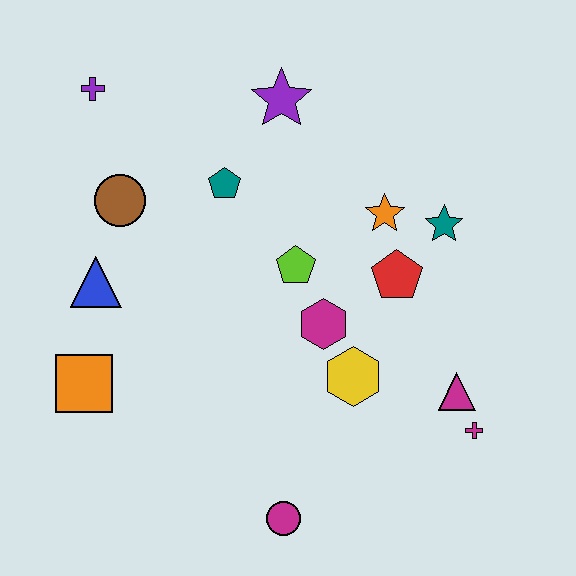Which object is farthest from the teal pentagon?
The magenta cross is farthest from the teal pentagon.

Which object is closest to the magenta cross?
The magenta triangle is closest to the magenta cross.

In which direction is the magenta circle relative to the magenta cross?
The magenta circle is to the left of the magenta cross.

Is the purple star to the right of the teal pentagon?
Yes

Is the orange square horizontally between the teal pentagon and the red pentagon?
No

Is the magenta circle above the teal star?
No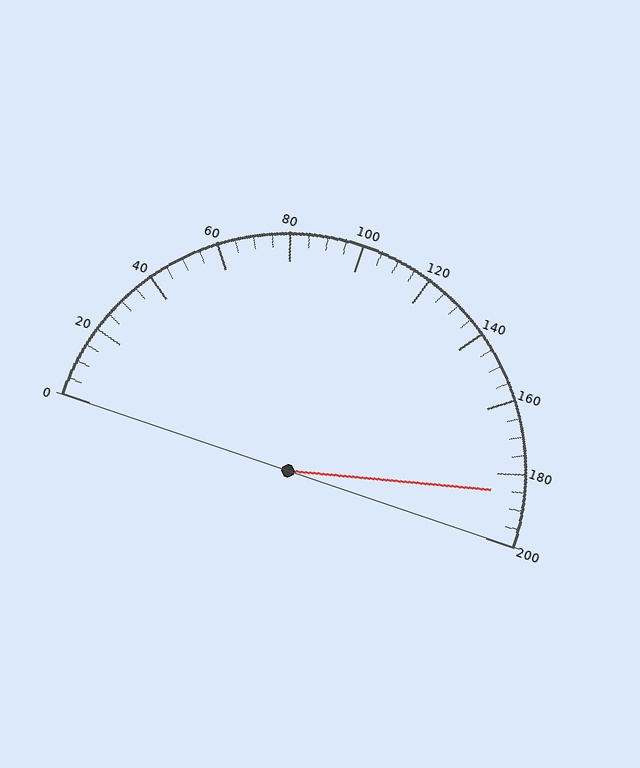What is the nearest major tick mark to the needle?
The nearest major tick mark is 180.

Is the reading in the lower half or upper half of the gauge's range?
The reading is in the upper half of the range (0 to 200).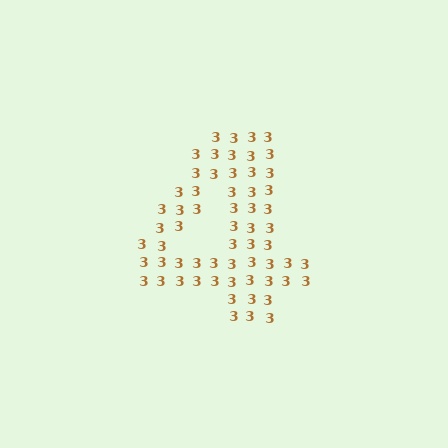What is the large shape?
The large shape is the digit 4.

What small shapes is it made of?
It is made of small digit 3's.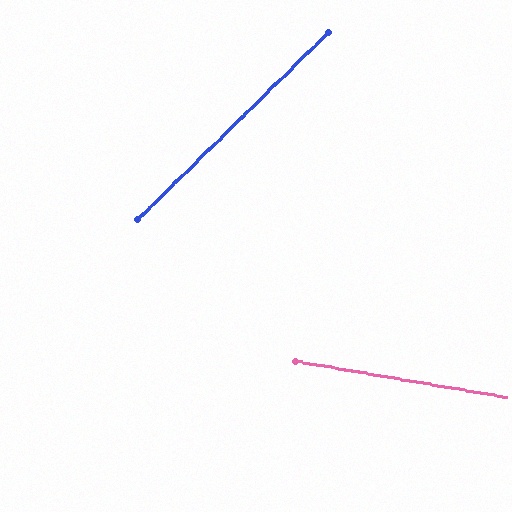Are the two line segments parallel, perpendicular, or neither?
Neither parallel nor perpendicular — they differ by about 54°.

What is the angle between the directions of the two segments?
Approximately 54 degrees.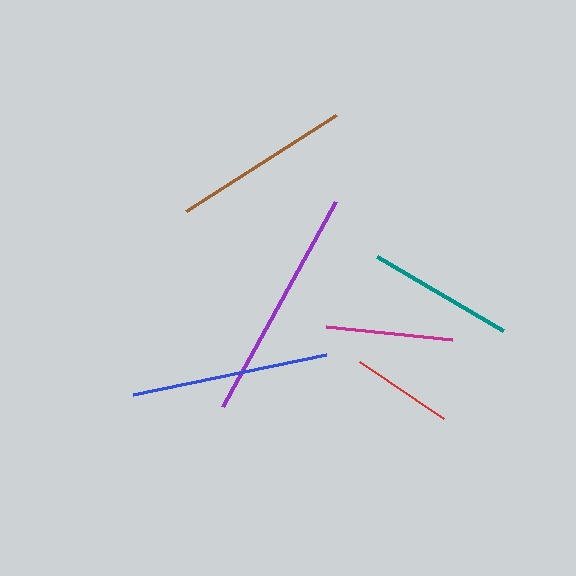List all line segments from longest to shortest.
From longest to shortest: purple, blue, brown, teal, magenta, red.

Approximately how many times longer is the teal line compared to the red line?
The teal line is approximately 1.4 times the length of the red line.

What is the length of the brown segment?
The brown segment is approximately 179 pixels long.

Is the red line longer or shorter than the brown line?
The brown line is longer than the red line.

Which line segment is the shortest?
The red line is the shortest at approximately 101 pixels.